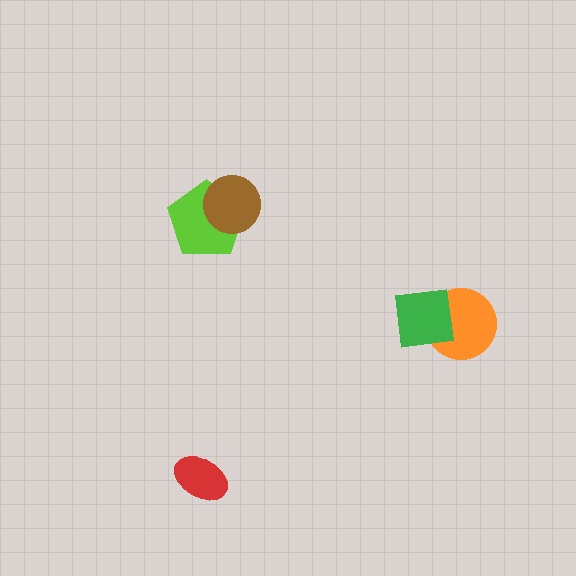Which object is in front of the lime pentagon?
The brown circle is in front of the lime pentagon.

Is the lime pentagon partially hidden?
Yes, it is partially covered by another shape.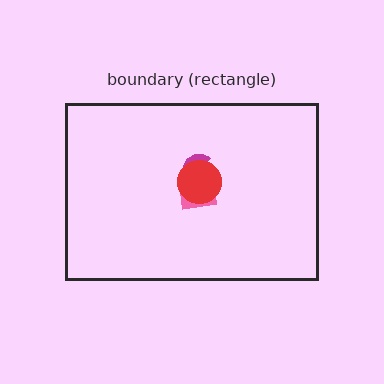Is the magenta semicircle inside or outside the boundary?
Inside.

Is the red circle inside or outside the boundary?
Inside.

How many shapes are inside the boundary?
3 inside, 0 outside.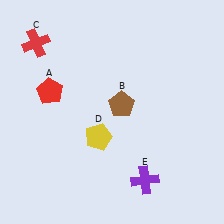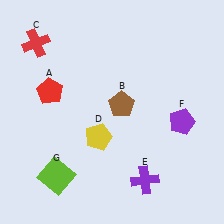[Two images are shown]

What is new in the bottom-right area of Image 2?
A purple pentagon (F) was added in the bottom-right area of Image 2.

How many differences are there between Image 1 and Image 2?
There are 2 differences between the two images.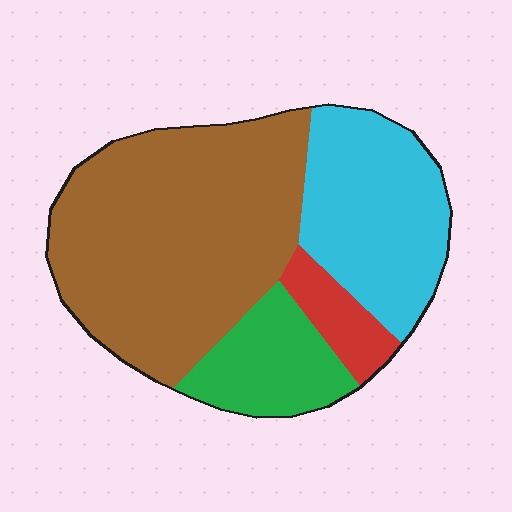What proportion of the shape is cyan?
Cyan covers 26% of the shape.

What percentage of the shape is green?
Green covers about 15% of the shape.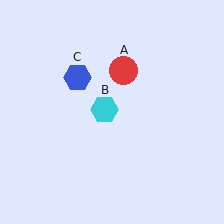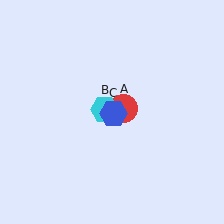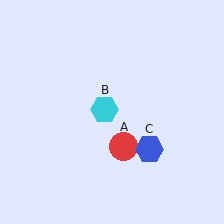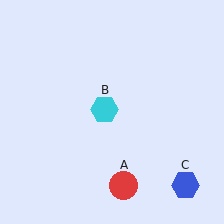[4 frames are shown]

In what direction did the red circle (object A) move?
The red circle (object A) moved down.